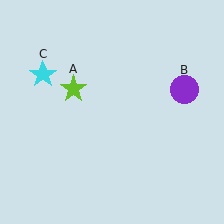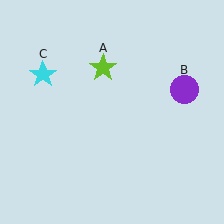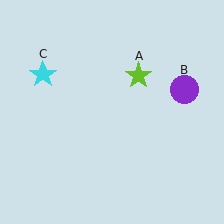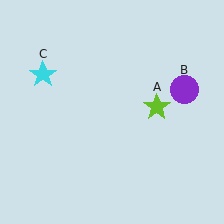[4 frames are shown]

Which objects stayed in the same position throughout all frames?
Purple circle (object B) and cyan star (object C) remained stationary.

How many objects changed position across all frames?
1 object changed position: lime star (object A).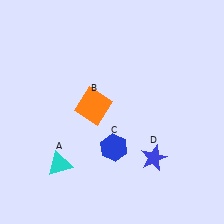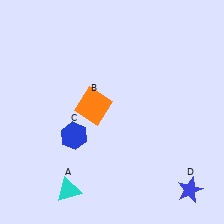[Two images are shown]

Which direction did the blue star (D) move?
The blue star (D) moved right.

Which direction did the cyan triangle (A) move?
The cyan triangle (A) moved down.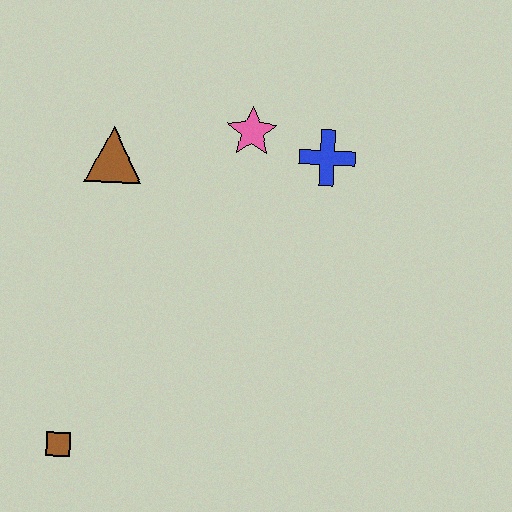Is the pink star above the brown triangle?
Yes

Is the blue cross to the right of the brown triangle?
Yes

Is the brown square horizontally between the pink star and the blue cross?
No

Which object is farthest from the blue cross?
The brown square is farthest from the blue cross.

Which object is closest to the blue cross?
The pink star is closest to the blue cross.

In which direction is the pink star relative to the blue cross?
The pink star is to the left of the blue cross.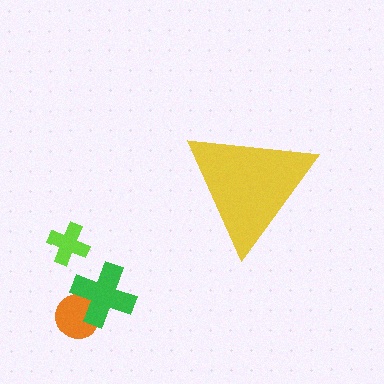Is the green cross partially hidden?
No, the green cross is fully visible.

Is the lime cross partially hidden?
No, the lime cross is fully visible.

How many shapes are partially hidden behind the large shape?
0 shapes are partially hidden.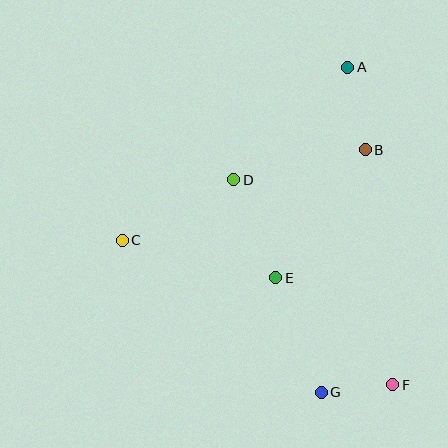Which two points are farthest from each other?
Points A and G are farthest from each other.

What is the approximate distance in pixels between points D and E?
The distance between D and E is approximately 106 pixels.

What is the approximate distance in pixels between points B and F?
The distance between B and F is approximately 237 pixels.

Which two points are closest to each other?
Points F and G are closest to each other.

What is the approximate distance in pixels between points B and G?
The distance between B and G is approximately 247 pixels.